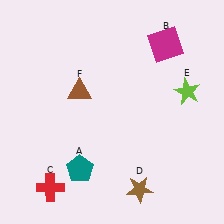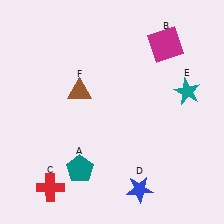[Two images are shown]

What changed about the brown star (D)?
In Image 1, D is brown. In Image 2, it changed to blue.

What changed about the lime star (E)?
In Image 1, E is lime. In Image 2, it changed to teal.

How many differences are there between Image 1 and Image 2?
There are 2 differences between the two images.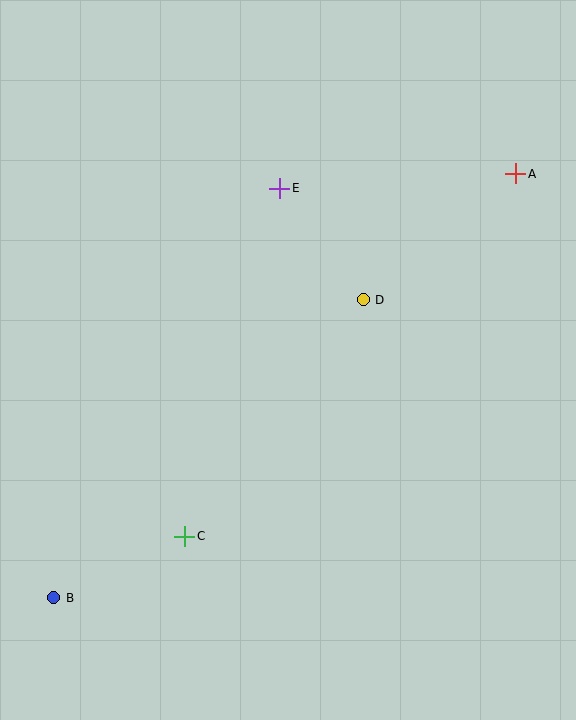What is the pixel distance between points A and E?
The distance between A and E is 237 pixels.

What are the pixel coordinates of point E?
Point E is at (280, 188).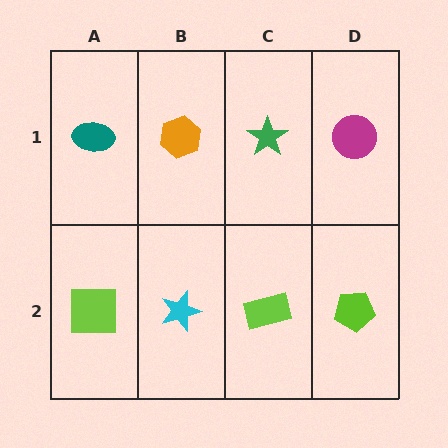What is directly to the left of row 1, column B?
A teal ellipse.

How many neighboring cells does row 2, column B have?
3.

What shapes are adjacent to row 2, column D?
A magenta circle (row 1, column D), a lime rectangle (row 2, column C).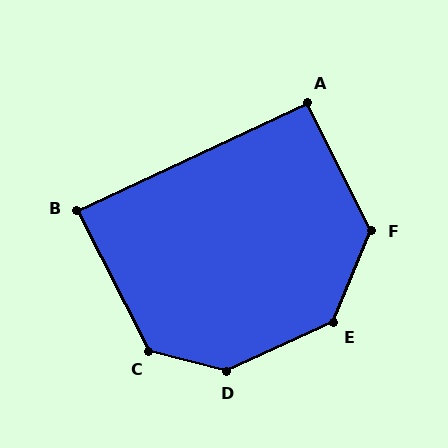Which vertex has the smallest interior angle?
B, at approximately 88 degrees.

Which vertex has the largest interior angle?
D, at approximately 141 degrees.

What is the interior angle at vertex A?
Approximately 91 degrees (approximately right).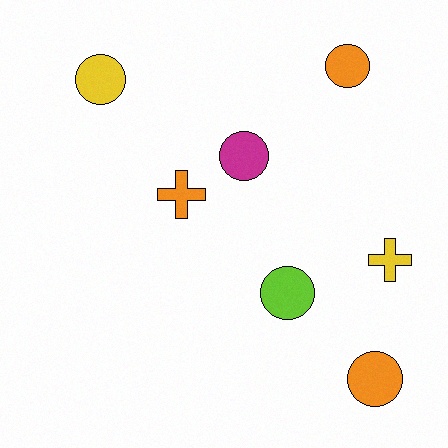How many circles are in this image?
There are 5 circles.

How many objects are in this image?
There are 7 objects.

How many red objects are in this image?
There are no red objects.